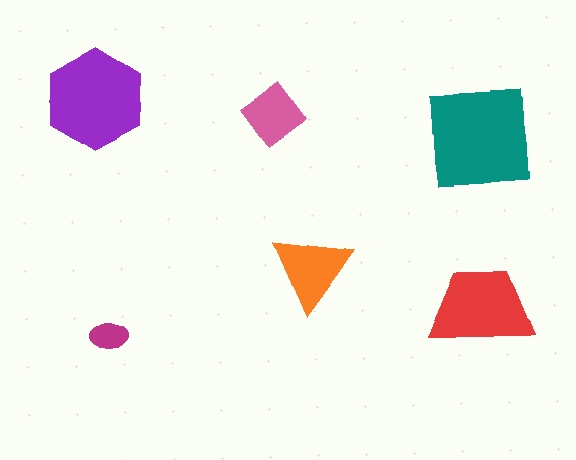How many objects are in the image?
There are 6 objects in the image.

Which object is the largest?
The teal square.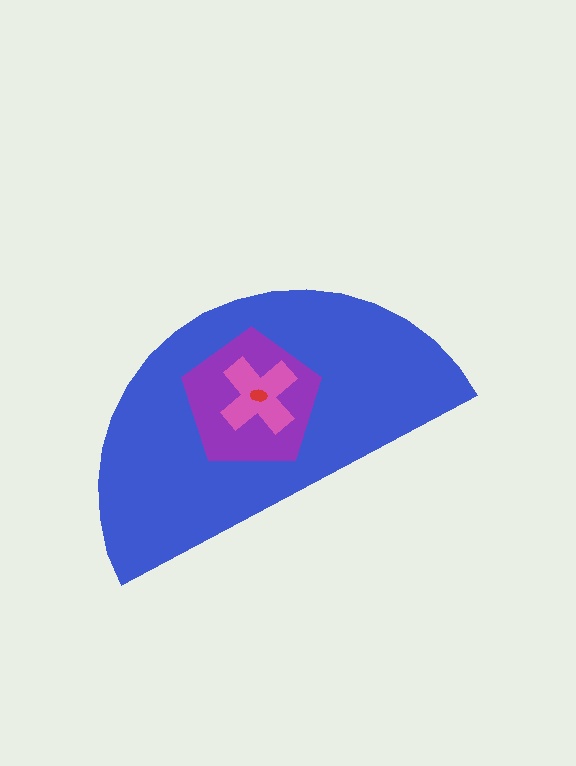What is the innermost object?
The red ellipse.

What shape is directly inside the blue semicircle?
The purple pentagon.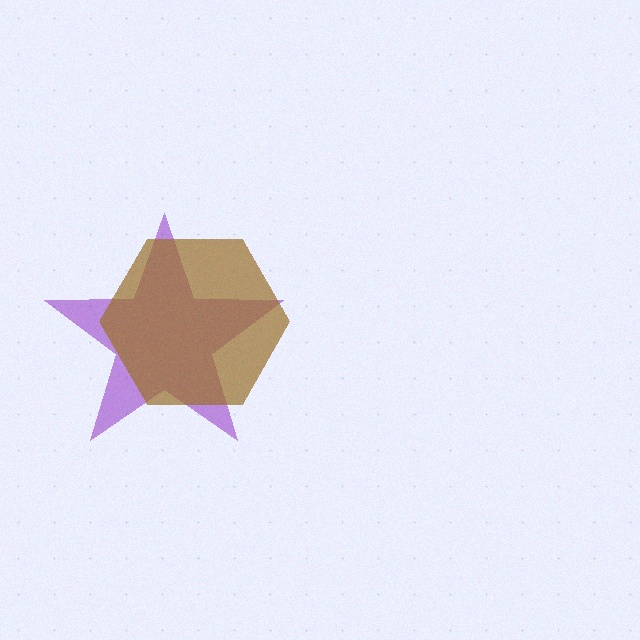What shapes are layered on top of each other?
The layered shapes are: a purple star, a brown hexagon.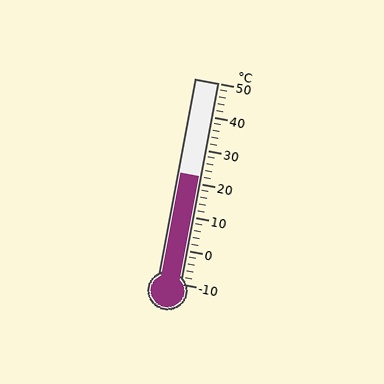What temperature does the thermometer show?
The thermometer shows approximately 22°C.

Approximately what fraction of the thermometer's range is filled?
The thermometer is filled to approximately 55% of its range.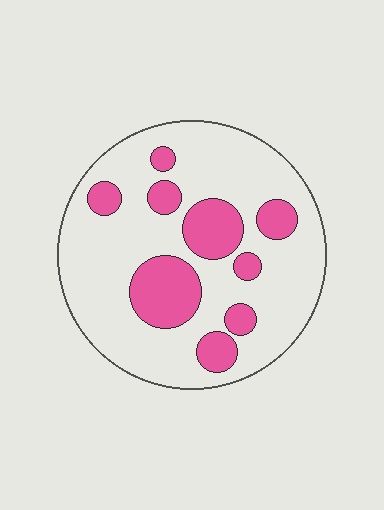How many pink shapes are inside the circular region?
9.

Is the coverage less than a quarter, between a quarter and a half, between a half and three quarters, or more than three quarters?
Less than a quarter.